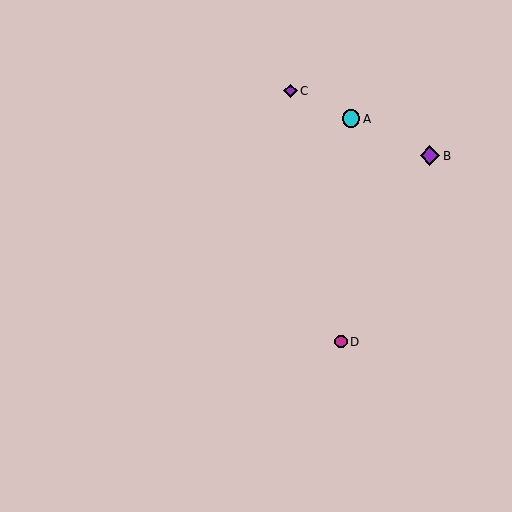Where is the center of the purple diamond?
The center of the purple diamond is at (430, 156).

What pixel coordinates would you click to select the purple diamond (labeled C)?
Click at (291, 91) to select the purple diamond C.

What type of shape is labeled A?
Shape A is a cyan circle.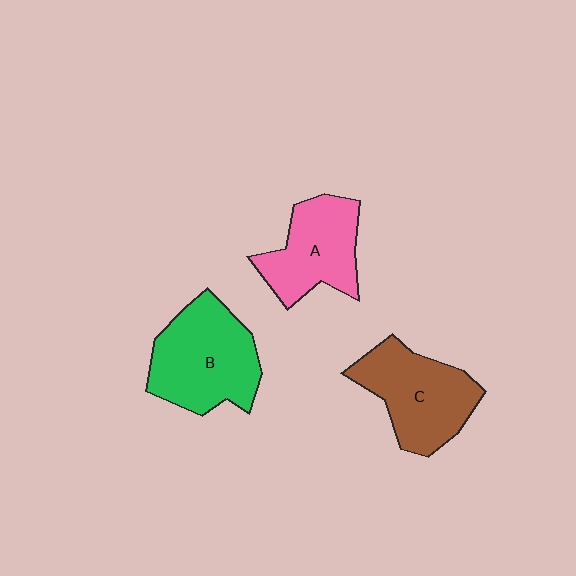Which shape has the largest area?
Shape B (green).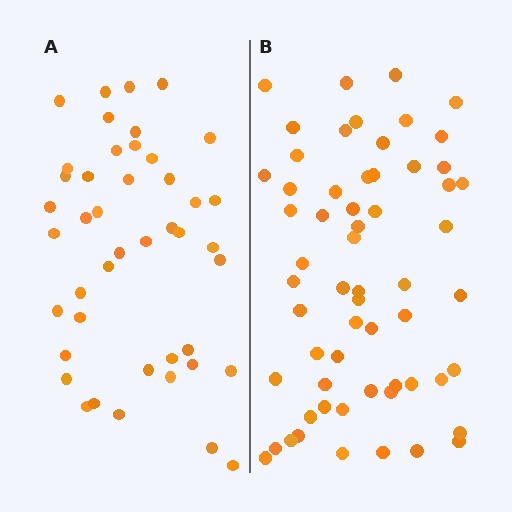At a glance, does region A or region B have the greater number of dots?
Region B (the right region) has more dots.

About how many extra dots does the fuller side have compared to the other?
Region B has approximately 15 more dots than region A.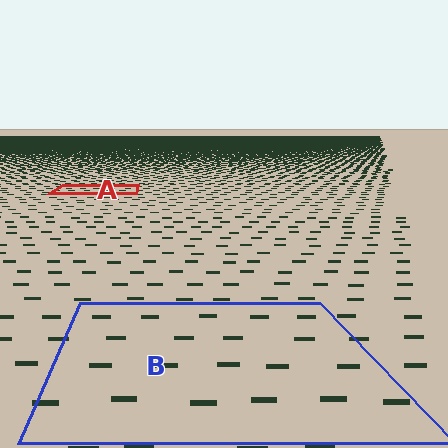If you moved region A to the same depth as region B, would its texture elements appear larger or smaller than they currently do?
They would appear larger. At a closer depth, the same texture elements are projected at a bigger on-screen size.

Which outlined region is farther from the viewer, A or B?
Region A is farther from the viewer — the texture elements inside it appear smaller and more densely packed.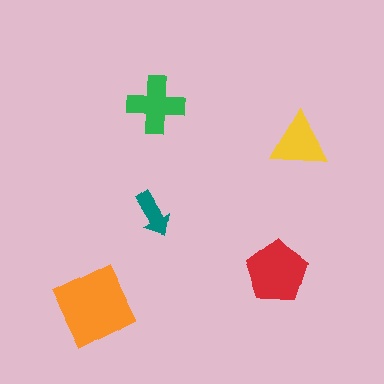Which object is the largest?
The orange diamond.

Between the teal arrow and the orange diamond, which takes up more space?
The orange diamond.